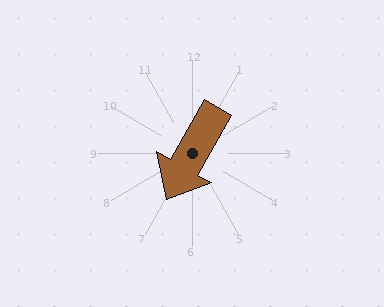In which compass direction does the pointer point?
Southwest.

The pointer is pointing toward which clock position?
Roughly 7 o'clock.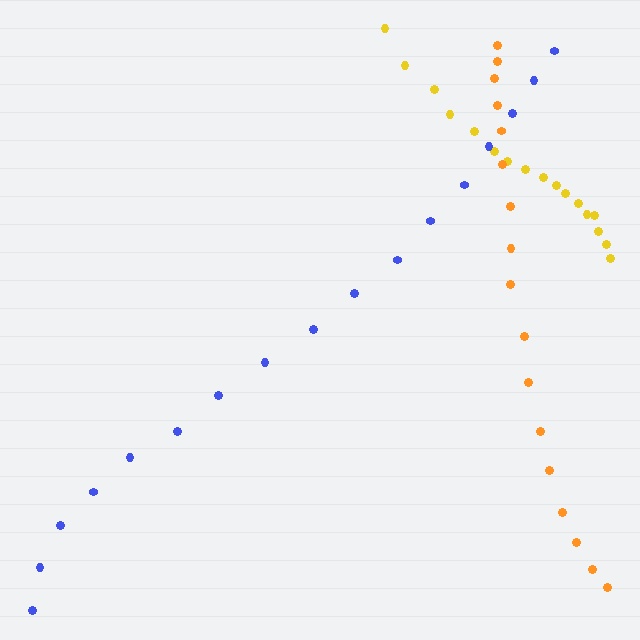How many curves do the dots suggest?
There are 3 distinct paths.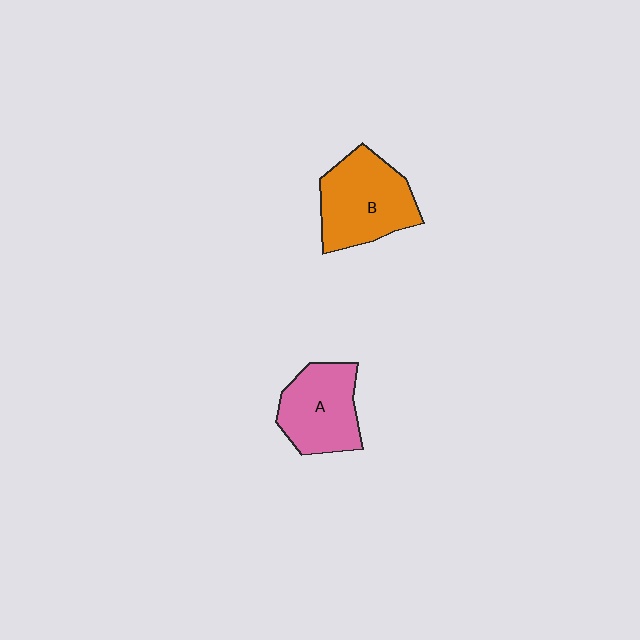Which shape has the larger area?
Shape B (orange).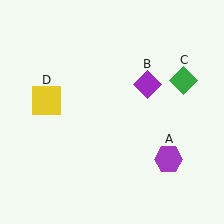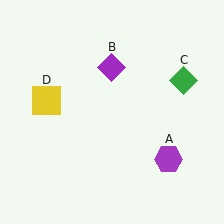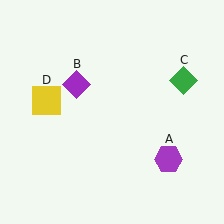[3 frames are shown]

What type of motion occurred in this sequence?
The purple diamond (object B) rotated counterclockwise around the center of the scene.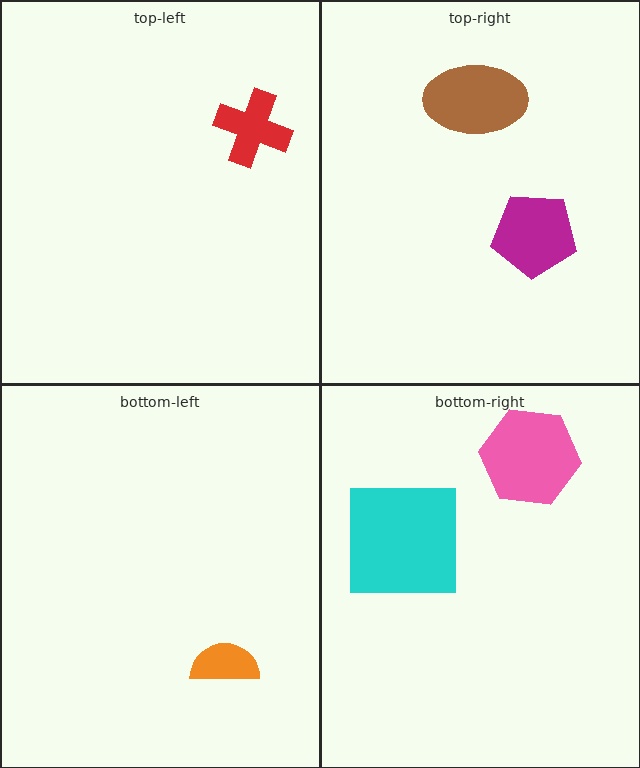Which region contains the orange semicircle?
The bottom-left region.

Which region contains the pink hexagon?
The bottom-right region.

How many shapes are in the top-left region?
1.